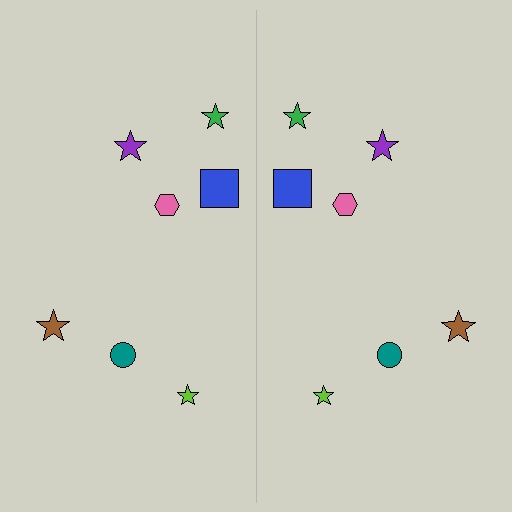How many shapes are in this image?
There are 14 shapes in this image.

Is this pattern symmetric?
Yes, this pattern has bilateral (reflection) symmetry.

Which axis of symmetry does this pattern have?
The pattern has a vertical axis of symmetry running through the center of the image.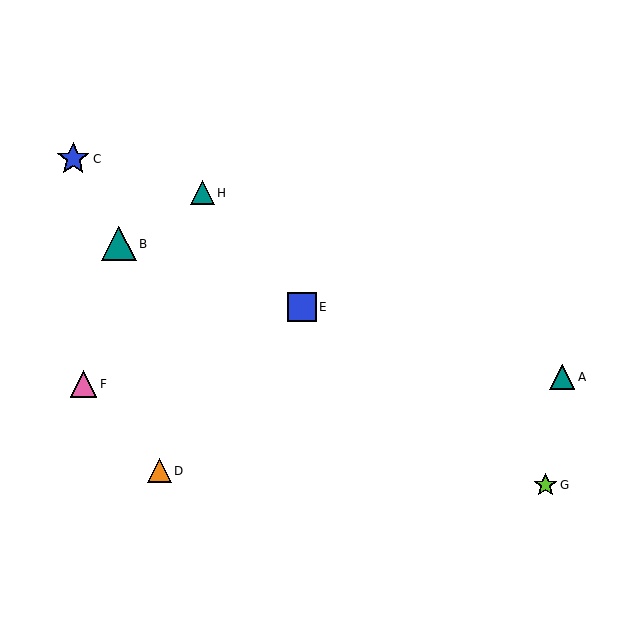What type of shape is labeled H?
Shape H is a teal triangle.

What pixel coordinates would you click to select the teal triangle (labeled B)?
Click at (119, 244) to select the teal triangle B.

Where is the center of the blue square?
The center of the blue square is at (302, 307).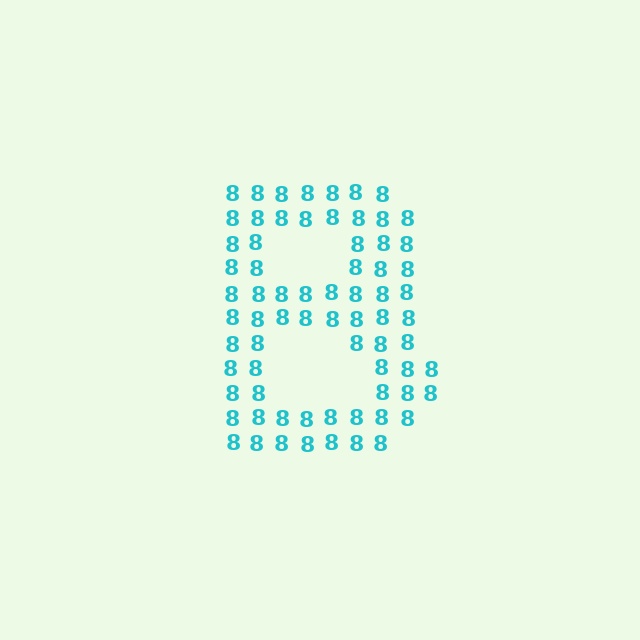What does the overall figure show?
The overall figure shows the letter B.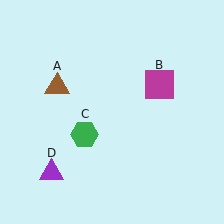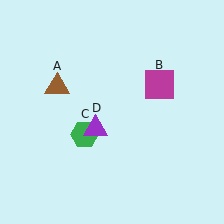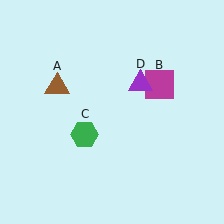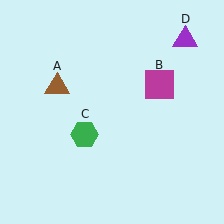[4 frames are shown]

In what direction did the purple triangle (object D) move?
The purple triangle (object D) moved up and to the right.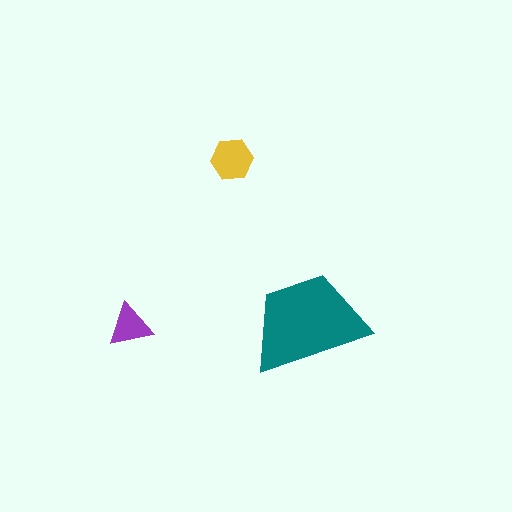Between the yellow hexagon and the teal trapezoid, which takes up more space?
The teal trapezoid.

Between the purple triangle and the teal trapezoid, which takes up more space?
The teal trapezoid.